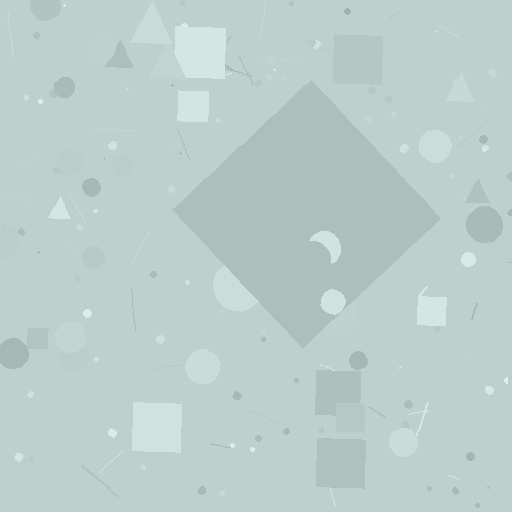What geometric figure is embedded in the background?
A diamond is embedded in the background.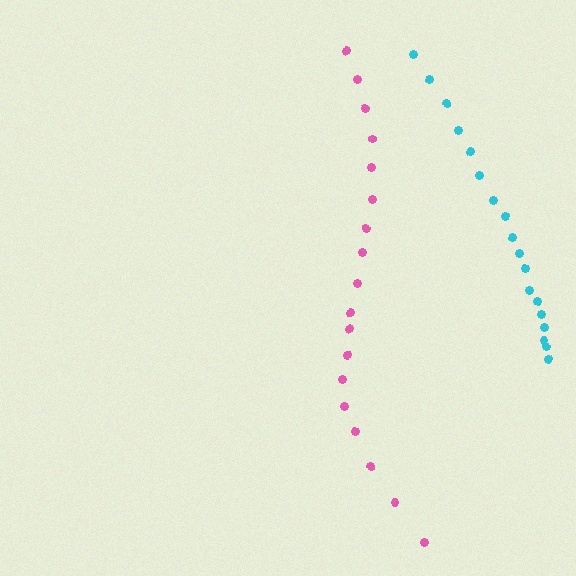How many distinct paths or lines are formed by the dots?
There are 2 distinct paths.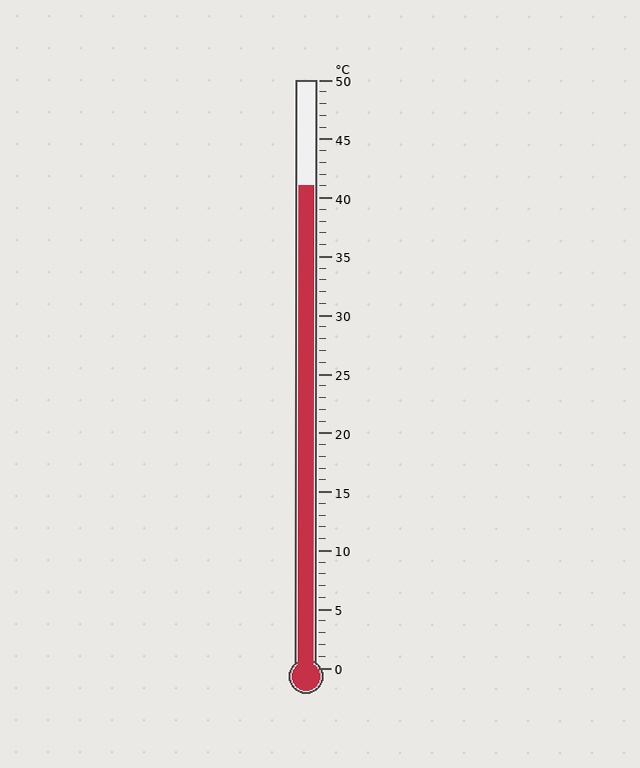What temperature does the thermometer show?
The thermometer shows approximately 41°C.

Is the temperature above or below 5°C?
The temperature is above 5°C.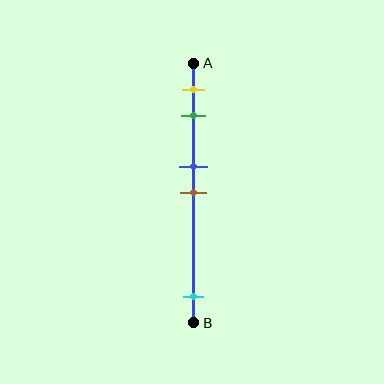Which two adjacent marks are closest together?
The blue and brown marks are the closest adjacent pair.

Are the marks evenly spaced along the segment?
No, the marks are not evenly spaced.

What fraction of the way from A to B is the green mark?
The green mark is approximately 20% (0.2) of the way from A to B.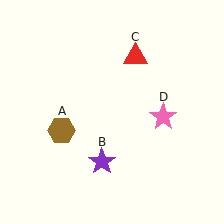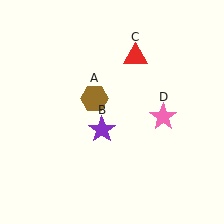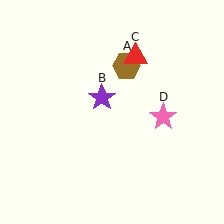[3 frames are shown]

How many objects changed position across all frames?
2 objects changed position: brown hexagon (object A), purple star (object B).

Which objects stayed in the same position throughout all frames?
Red triangle (object C) and pink star (object D) remained stationary.